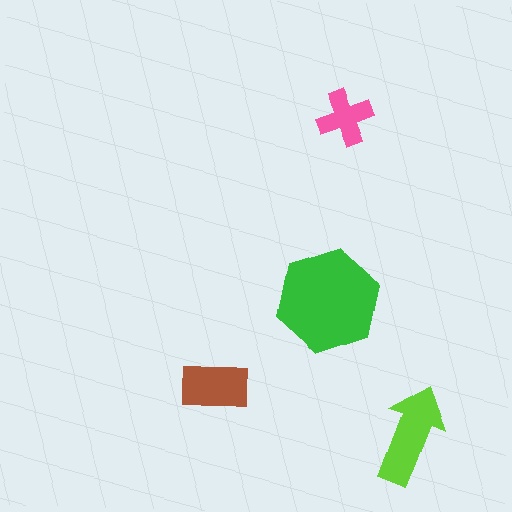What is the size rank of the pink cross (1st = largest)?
4th.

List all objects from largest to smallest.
The green hexagon, the lime arrow, the brown rectangle, the pink cross.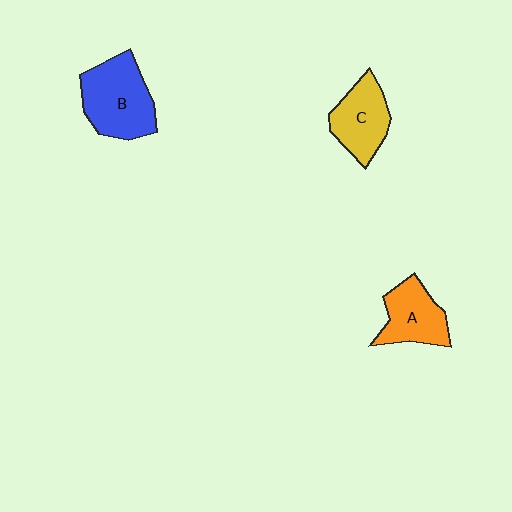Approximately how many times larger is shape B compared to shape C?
Approximately 1.3 times.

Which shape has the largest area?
Shape B (blue).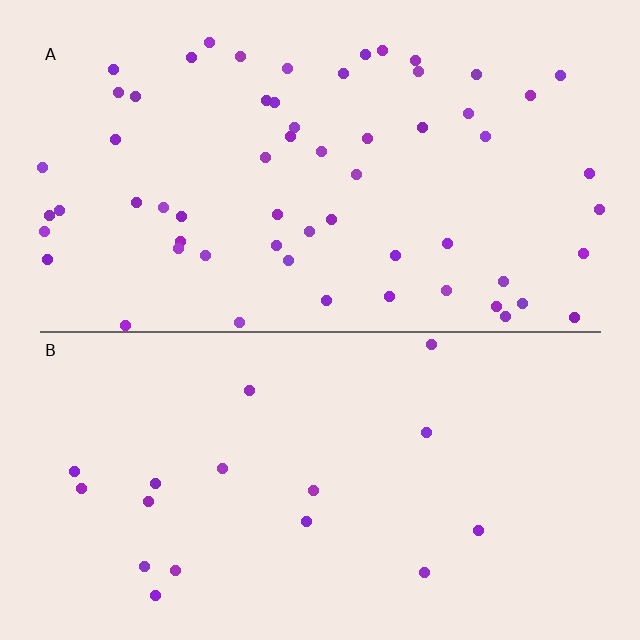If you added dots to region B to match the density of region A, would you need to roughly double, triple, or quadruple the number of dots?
Approximately quadruple.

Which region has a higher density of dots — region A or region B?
A (the top).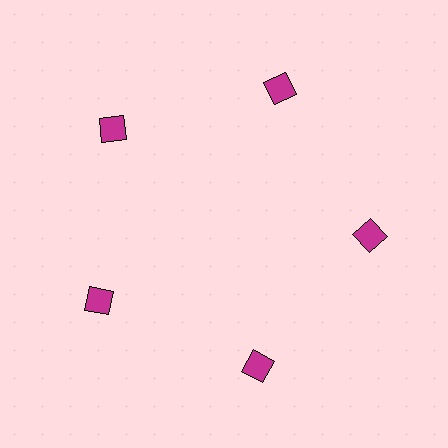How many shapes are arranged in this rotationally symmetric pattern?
There are 5 shapes, arranged in 5 groups of 1.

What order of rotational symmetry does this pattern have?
This pattern has 5-fold rotational symmetry.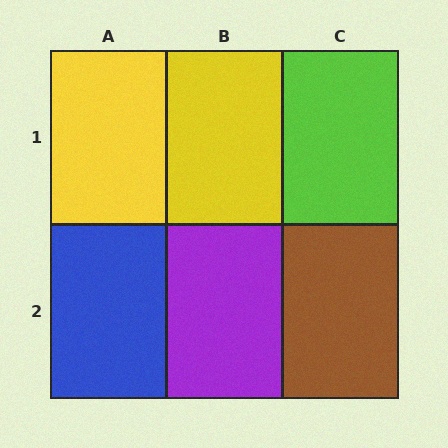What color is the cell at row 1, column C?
Lime.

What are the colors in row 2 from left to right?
Blue, purple, brown.